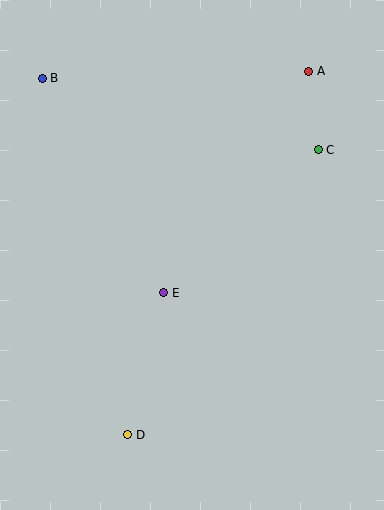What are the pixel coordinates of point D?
Point D is at (128, 435).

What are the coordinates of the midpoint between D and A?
The midpoint between D and A is at (218, 253).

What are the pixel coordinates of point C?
Point C is at (318, 150).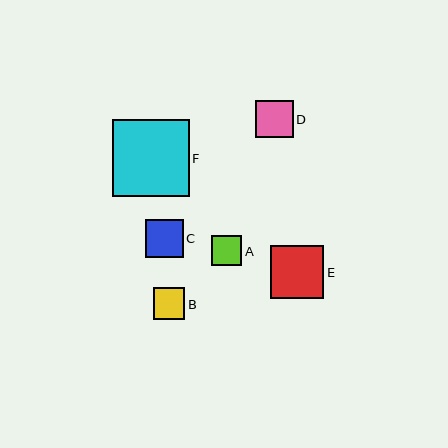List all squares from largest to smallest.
From largest to smallest: F, E, D, C, B, A.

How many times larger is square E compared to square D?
Square E is approximately 1.4 times the size of square D.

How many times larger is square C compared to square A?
Square C is approximately 1.3 times the size of square A.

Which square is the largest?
Square F is the largest with a size of approximately 77 pixels.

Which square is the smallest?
Square A is the smallest with a size of approximately 30 pixels.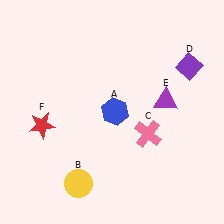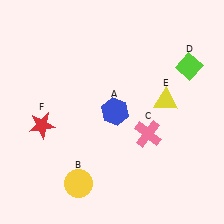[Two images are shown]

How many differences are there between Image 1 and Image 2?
There are 2 differences between the two images.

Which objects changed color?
D changed from purple to lime. E changed from purple to yellow.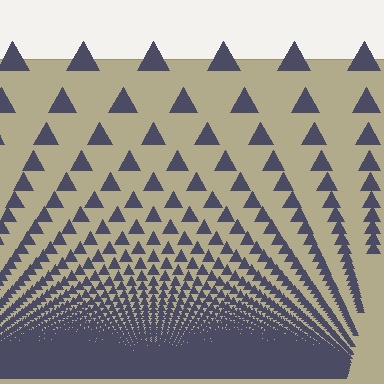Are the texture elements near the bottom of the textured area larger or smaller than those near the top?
Smaller. The gradient is inverted — elements near the bottom are smaller and denser.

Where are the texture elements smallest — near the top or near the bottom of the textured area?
Near the bottom.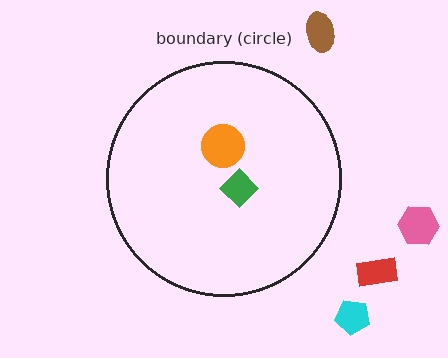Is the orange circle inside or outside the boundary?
Inside.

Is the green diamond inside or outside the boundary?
Inside.